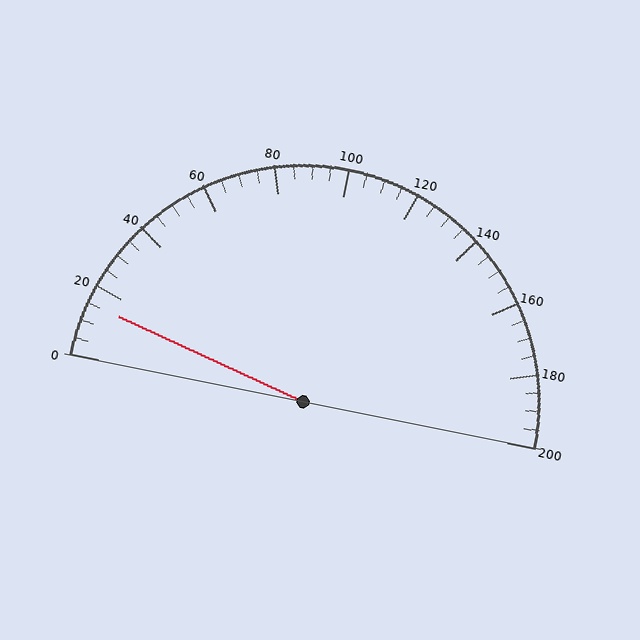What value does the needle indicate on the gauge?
The needle indicates approximately 15.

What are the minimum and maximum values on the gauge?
The gauge ranges from 0 to 200.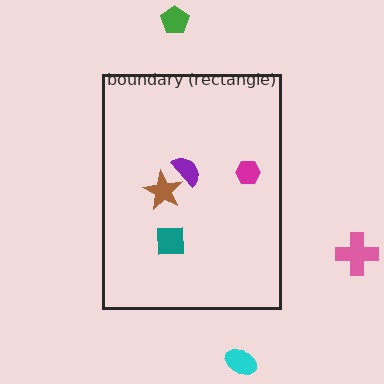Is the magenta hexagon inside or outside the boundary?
Inside.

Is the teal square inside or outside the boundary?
Inside.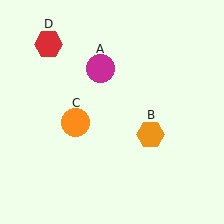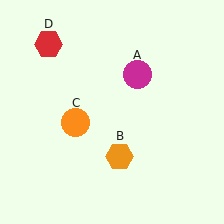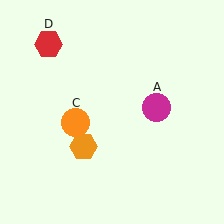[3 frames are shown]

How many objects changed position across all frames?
2 objects changed position: magenta circle (object A), orange hexagon (object B).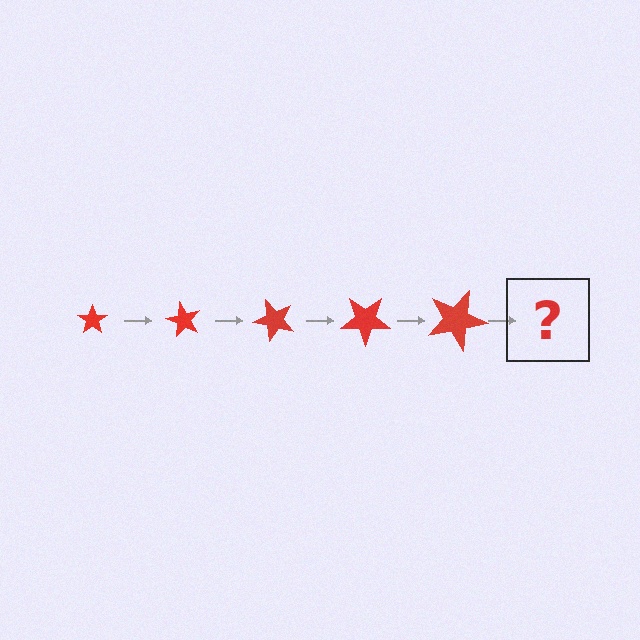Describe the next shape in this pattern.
It should be a star, larger than the previous one and rotated 300 degrees from the start.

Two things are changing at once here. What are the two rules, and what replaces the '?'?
The two rules are that the star grows larger each step and it rotates 60 degrees each step. The '?' should be a star, larger than the previous one and rotated 300 degrees from the start.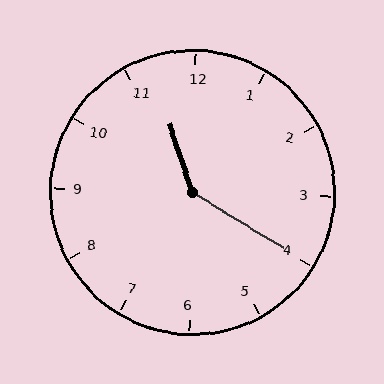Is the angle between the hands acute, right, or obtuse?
It is obtuse.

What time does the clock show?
11:20.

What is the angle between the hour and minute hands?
Approximately 140 degrees.